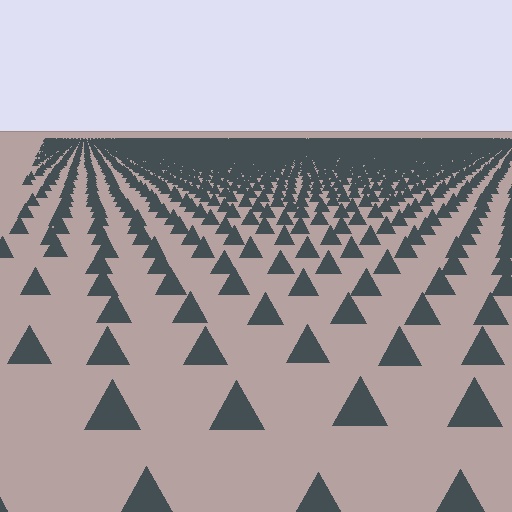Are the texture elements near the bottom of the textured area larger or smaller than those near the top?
Larger. Near the bottom, elements are closer to the viewer and appear at a bigger on-screen size.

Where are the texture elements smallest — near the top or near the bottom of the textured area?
Near the top.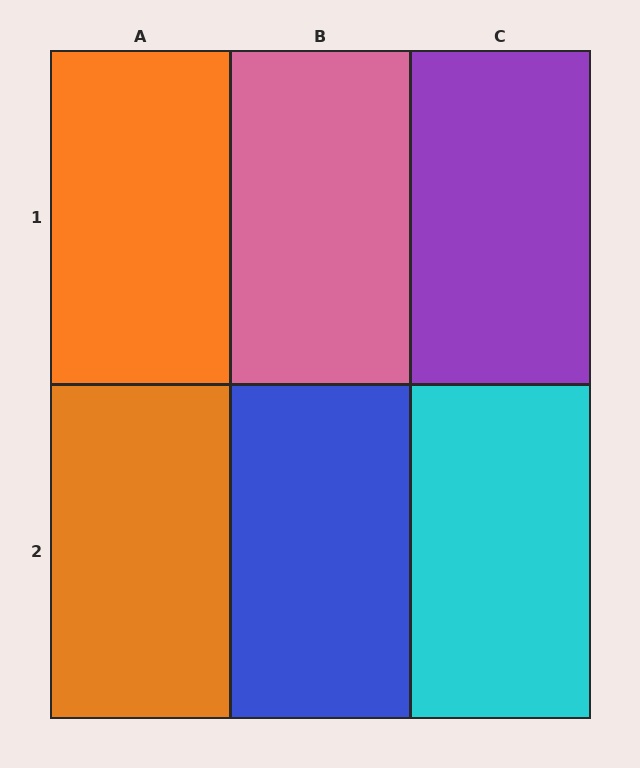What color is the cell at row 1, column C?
Purple.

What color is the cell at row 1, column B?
Pink.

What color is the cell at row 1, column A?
Orange.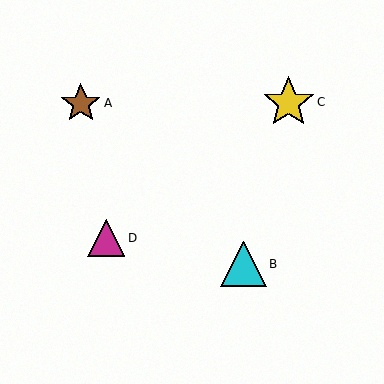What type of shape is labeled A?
Shape A is a brown star.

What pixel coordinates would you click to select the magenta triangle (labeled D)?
Click at (106, 238) to select the magenta triangle D.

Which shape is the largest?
The yellow star (labeled C) is the largest.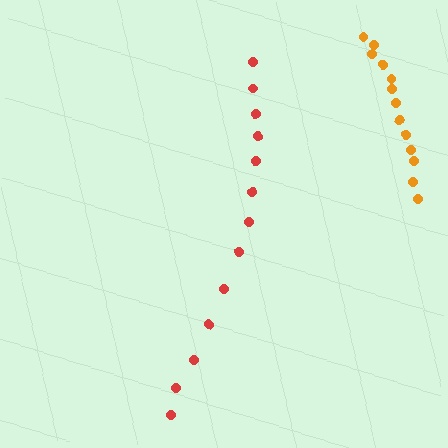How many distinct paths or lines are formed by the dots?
There are 2 distinct paths.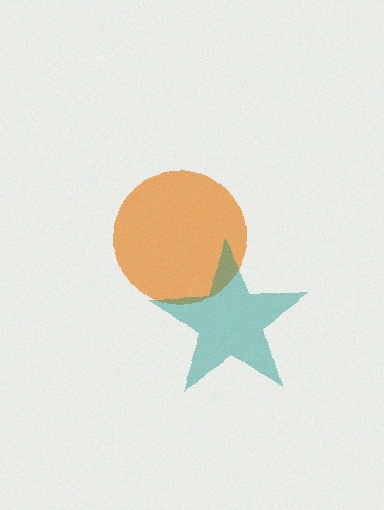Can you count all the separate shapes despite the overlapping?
Yes, there are 2 separate shapes.